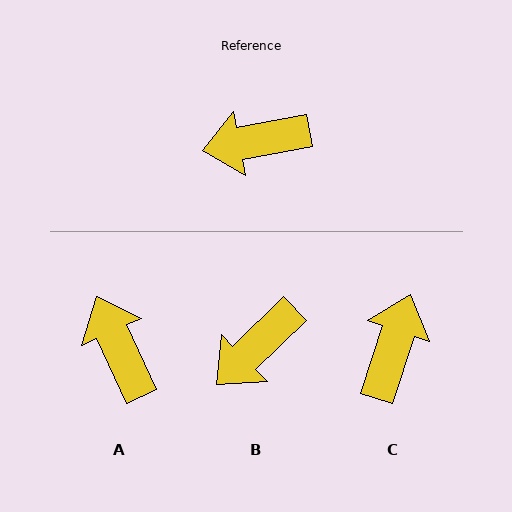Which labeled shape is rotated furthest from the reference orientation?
C, about 118 degrees away.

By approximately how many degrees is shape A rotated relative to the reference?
Approximately 76 degrees clockwise.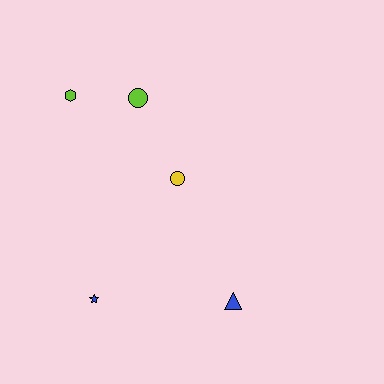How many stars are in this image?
There is 1 star.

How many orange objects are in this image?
There are no orange objects.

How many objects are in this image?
There are 5 objects.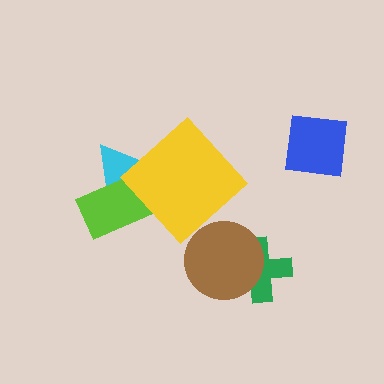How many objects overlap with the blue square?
0 objects overlap with the blue square.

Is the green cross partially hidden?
Yes, it is partially covered by another shape.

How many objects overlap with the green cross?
1 object overlaps with the green cross.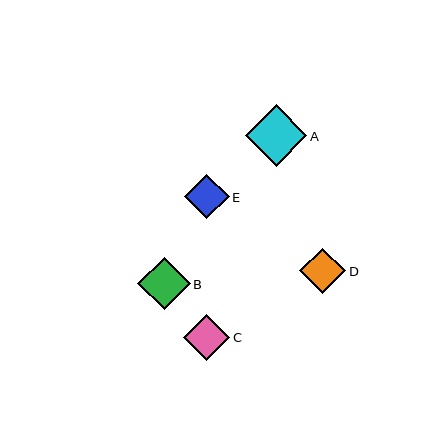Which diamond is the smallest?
Diamond E is the smallest with a size of approximately 45 pixels.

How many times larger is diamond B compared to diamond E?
Diamond B is approximately 1.2 times the size of diamond E.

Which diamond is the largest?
Diamond A is the largest with a size of approximately 62 pixels.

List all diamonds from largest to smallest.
From largest to smallest: A, B, C, D, E.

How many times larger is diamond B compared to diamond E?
Diamond B is approximately 1.2 times the size of diamond E.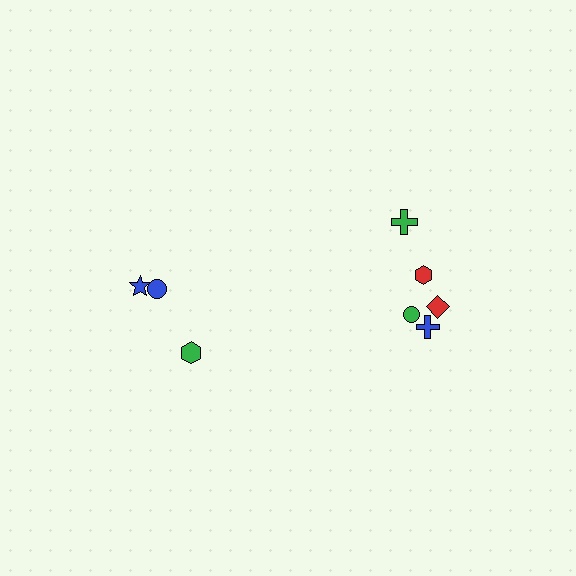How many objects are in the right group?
There are 5 objects.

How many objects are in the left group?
There are 3 objects.